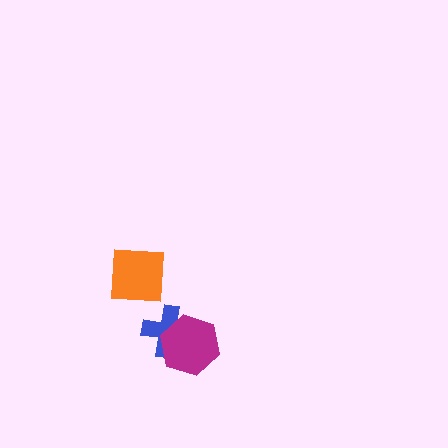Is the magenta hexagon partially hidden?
No, no other shape covers it.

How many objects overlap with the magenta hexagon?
1 object overlaps with the magenta hexagon.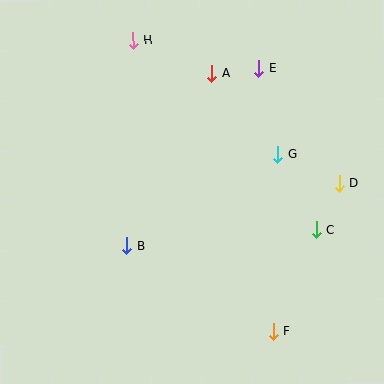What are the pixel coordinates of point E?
Point E is at (258, 68).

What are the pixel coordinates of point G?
Point G is at (278, 154).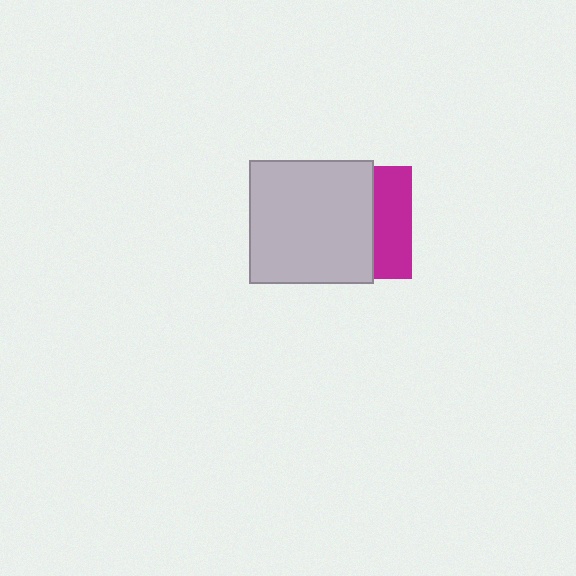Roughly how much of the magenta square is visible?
A small part of it is visible (roughly 34%).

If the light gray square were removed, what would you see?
You would see the complete magenta square.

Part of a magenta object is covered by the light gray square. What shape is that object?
It is a square.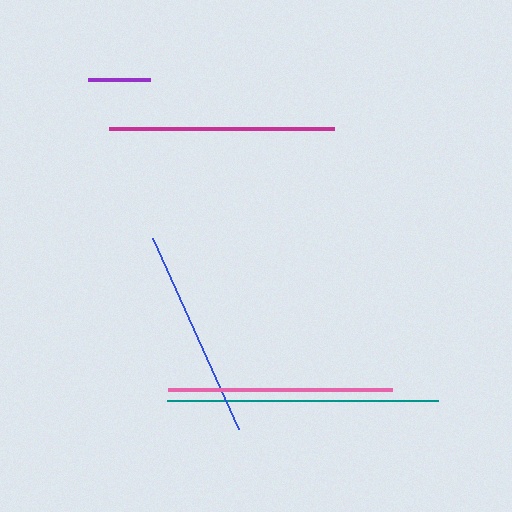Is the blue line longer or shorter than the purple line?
The blue line is longer than the purple line.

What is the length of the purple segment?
The purple segment is approximately 62 pixels long.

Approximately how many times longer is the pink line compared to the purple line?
The pink line is approximately 3.6 times the length of the purple line.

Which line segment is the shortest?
The purple line is the shortest at approximately 62 pixels.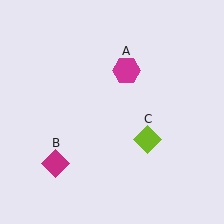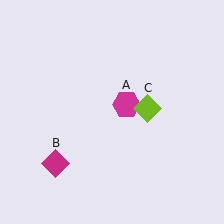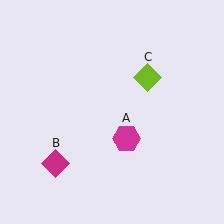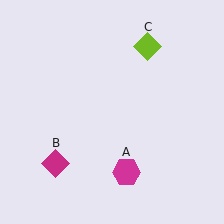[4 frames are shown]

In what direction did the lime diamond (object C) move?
The lime diamond (object C) moved up.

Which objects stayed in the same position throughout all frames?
Magenta diamond (object B) remained stationary.